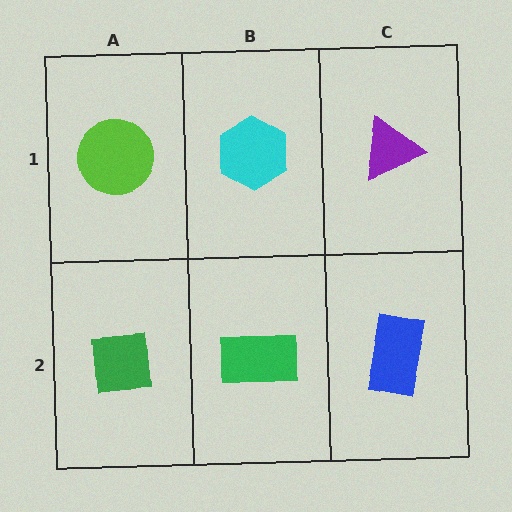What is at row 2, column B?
A green rectangle.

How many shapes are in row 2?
3 shapes.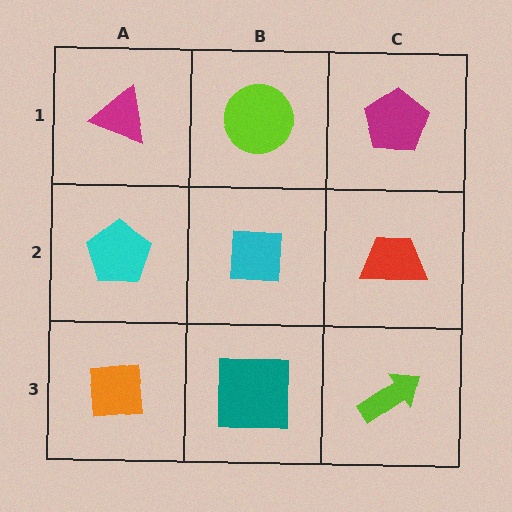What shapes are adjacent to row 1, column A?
A cyan pentagon (row 2, column A), a lime circle (row 1, column B).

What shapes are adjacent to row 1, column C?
A red trapezoid (row 2, column C), a lime circle (row 1, column B).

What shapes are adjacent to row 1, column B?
A cyan square (row 2, column B), a magenta triangle (row 1, column A), a magenta pentagon (row 1, column C).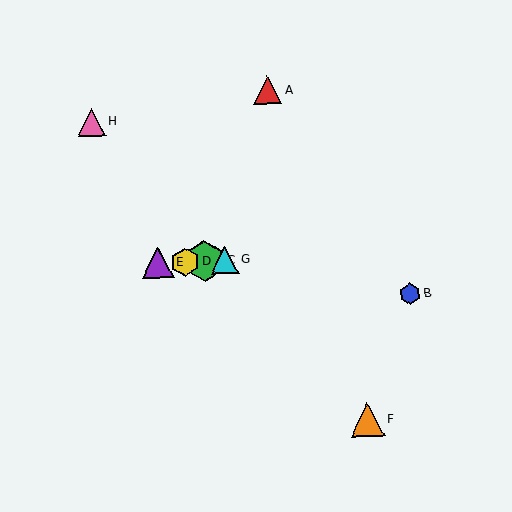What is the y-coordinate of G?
Object G is at y≈260.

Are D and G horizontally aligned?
Yes, both are at y≈262.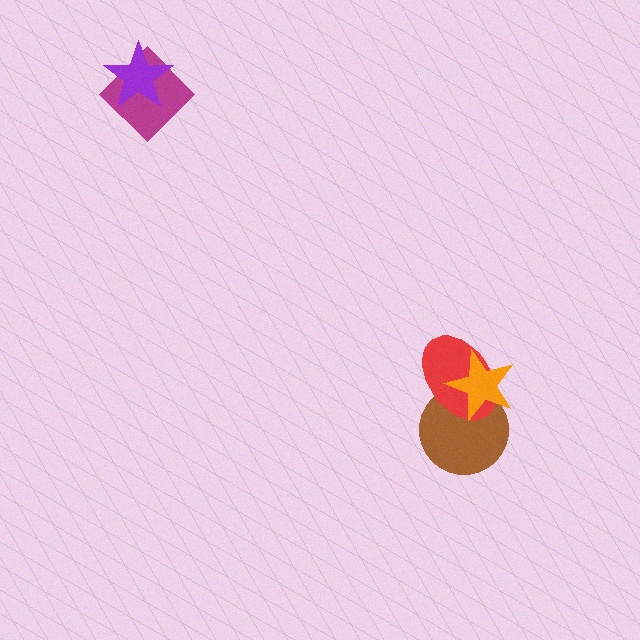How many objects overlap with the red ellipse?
2 objects overlap with the red ellipse.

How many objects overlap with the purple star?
1 object overlaps with the purple star.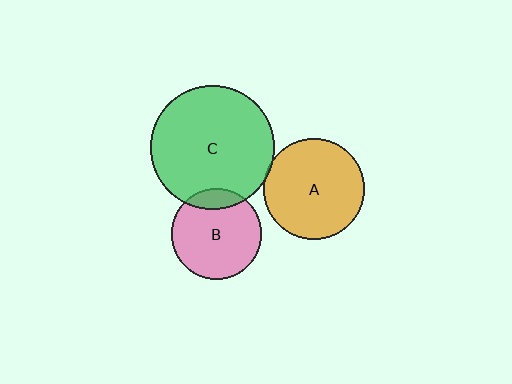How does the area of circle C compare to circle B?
Approximately 1.9 times.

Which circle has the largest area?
Circle C (green).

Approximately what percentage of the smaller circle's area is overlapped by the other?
Approximately 15%.